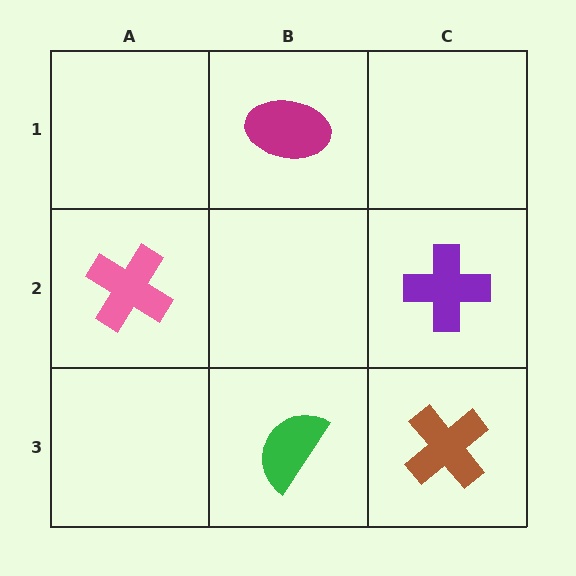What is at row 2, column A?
A pink cross.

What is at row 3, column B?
A green semicircle.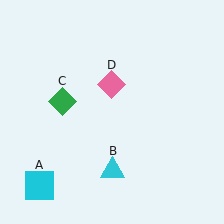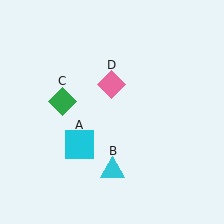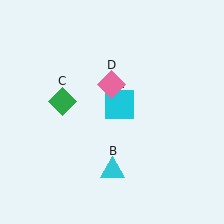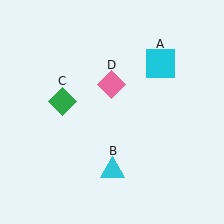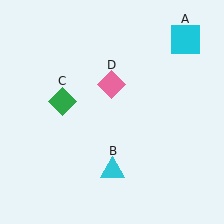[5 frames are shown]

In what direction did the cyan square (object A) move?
The cyan square (object A) moved up and to the right.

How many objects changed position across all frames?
1 object changed position: cyan square (object A).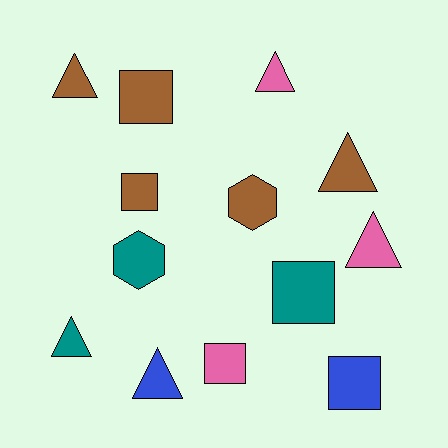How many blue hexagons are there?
There are no blue hexagons.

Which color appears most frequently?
Brown, with 5 objects.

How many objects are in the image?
There are 13 objects.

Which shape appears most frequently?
Triangle, with 6 objects.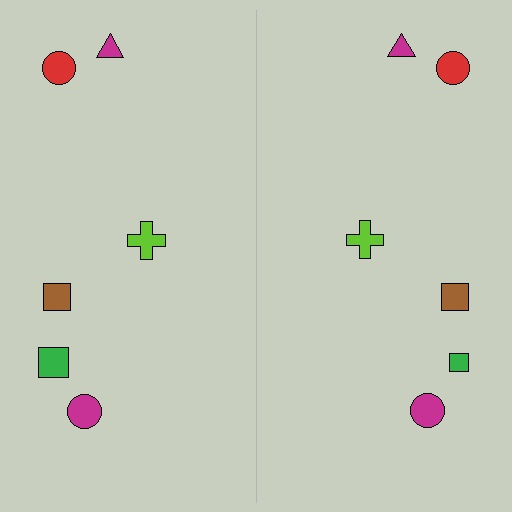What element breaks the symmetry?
The green square on the right side has a different size than its mirror counterpart.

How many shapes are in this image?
There are 12 shapes in this image.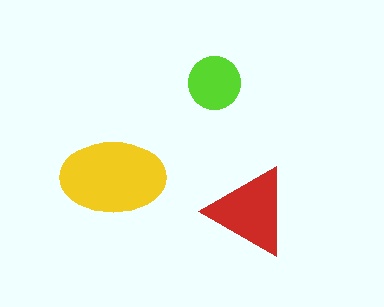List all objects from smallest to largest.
The lime circle, the red triangle, the yellow ellipse.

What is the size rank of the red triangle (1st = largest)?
2nd.